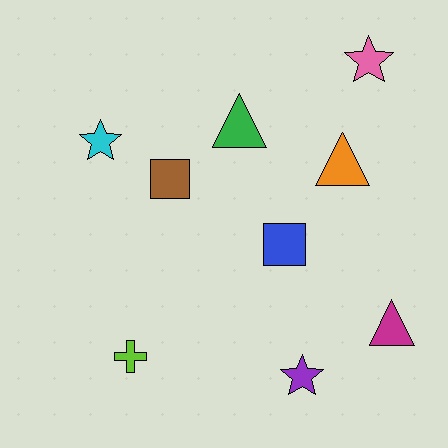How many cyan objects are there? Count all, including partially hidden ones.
There is 1 cyan object.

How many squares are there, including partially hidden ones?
There are 2 squares.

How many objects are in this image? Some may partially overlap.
There are 9 objects.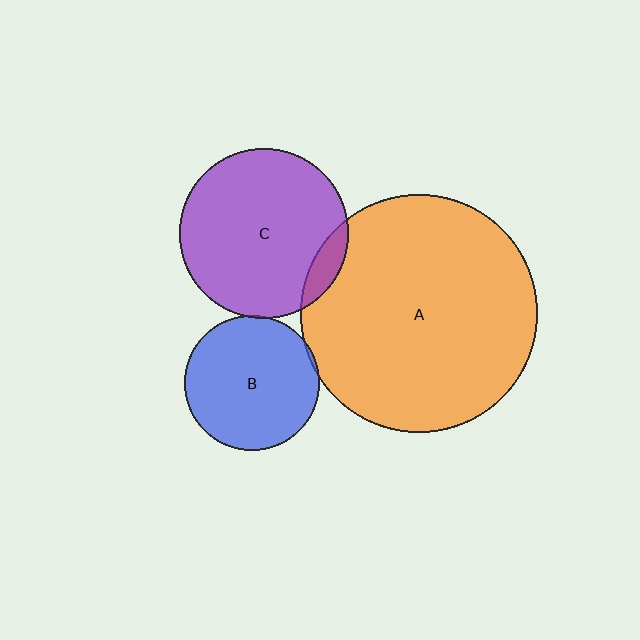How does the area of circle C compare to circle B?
Approximately 1.6 times.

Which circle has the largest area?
Circle A (orange).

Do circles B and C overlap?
Yes.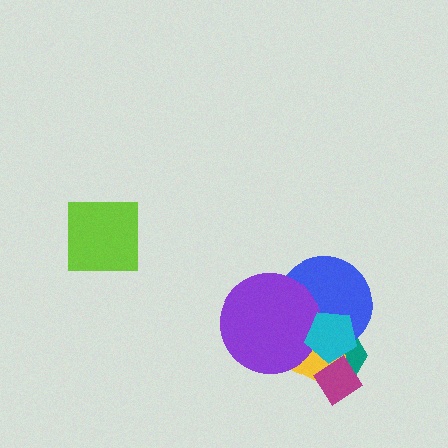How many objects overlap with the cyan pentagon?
5 objects overlap with the cyan pentagon.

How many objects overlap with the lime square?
0 objects overlap with the lime square.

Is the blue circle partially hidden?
Yes, it is partially covered by another shape.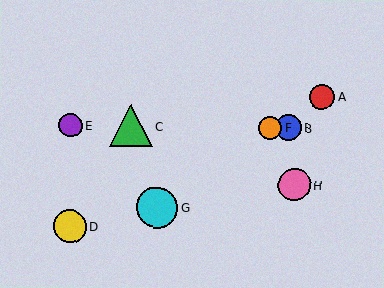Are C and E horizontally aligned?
Yes, both are at y≈126.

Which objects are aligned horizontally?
Objects B, C, E, F are aligned horizontally.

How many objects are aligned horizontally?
4 objects (B, C, E, F) are aligned horizontally.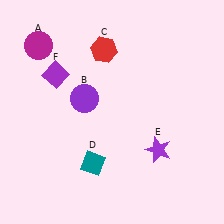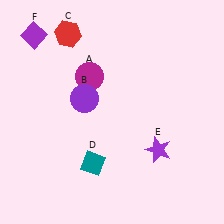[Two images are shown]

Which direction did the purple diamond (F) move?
The purple diamond (F) moved up.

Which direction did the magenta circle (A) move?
The magenta circle (A) moved right.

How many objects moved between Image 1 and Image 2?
3 objects moved between the two images.